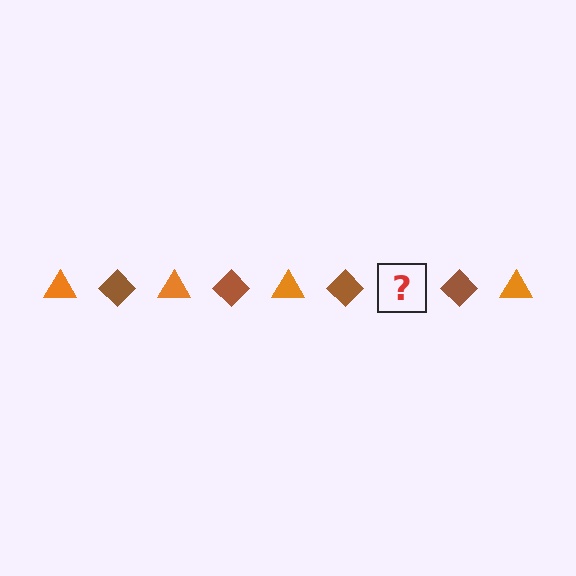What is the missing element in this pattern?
The missing element is an orange triangle.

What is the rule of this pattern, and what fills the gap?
The rule is that the pattern alternates between orange triangle and brown diamond. The gap should be filled with an orange triangle.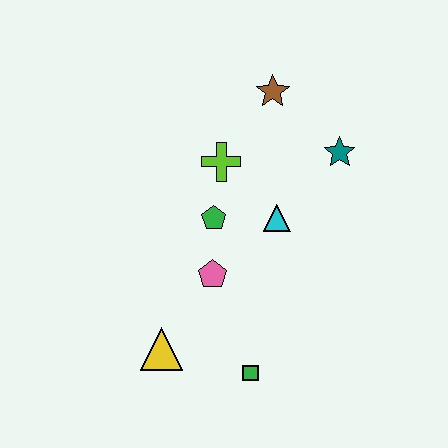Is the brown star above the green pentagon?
Yes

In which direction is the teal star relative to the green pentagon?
The teal star is to the right of the green pentagon.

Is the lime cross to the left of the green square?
Yes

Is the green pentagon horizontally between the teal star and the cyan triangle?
No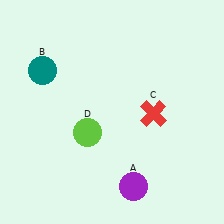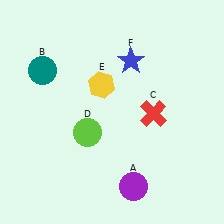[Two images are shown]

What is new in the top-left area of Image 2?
A yellow hexagon (E) was added in the top-left area of Image 2.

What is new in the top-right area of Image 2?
A blue star (F) was added in the top-right area of Image 2.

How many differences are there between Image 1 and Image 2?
There are 2 differences between the two images.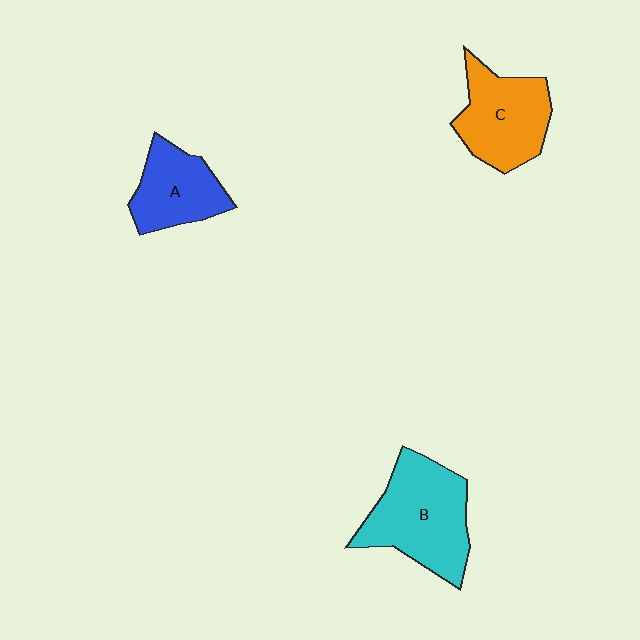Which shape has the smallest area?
Shape A (blue).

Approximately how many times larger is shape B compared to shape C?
Approximately 1.2 times.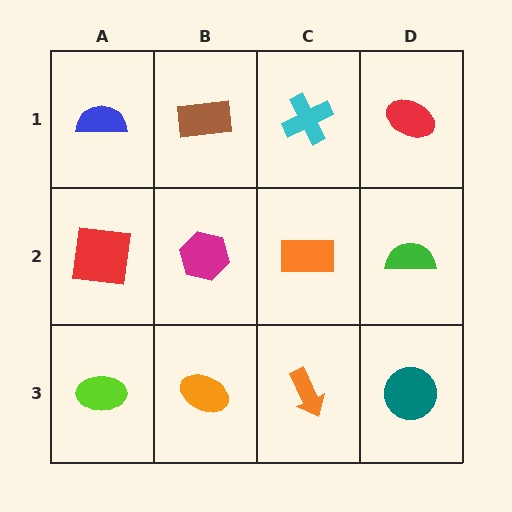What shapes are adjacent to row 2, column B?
A brown rectangle (row 1, column B), an orange ellipse (row 3, column B), a red square (row 2, column A), an orange rectangle (row 2, column C).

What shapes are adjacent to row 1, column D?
A green semicircle (row 2, column D), a cyan cross (row 1, column C).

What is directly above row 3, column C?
An orange rectangle.